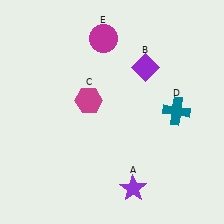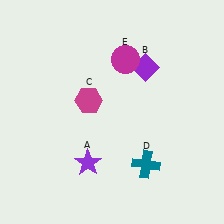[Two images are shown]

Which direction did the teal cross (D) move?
The teal cross (D) moved down.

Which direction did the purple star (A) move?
The purple star (A) moved left.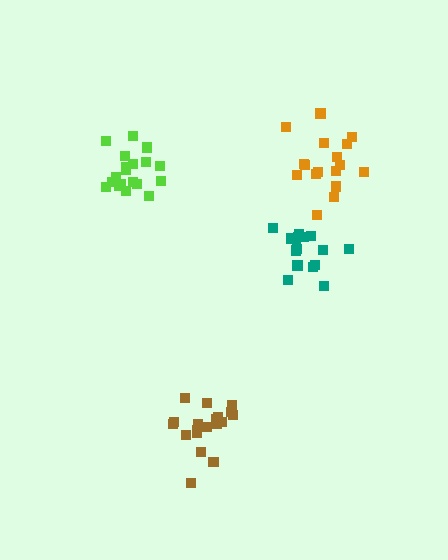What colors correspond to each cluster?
The clusters are colored: teal, lime, orange, brown.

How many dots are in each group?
Group 1: 17 dots, Group 2: 19 dots, Group 3: 17 dots, Group 4: 19 dots (72 total).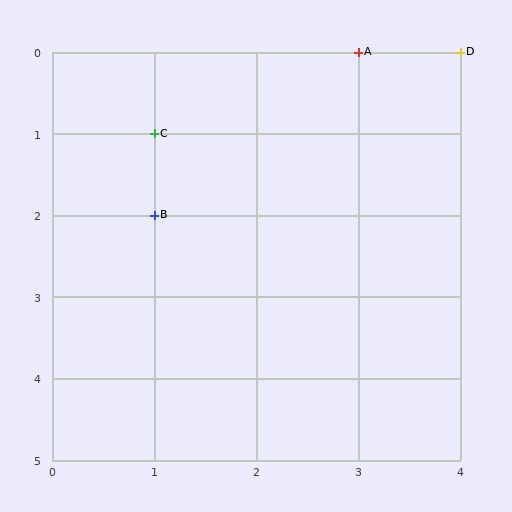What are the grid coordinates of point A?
Point A is at grid coordinates (3, 0).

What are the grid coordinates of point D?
Point D is at grid coordinates (4, 0).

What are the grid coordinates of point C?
Point C is at grid coordinates (1, 1).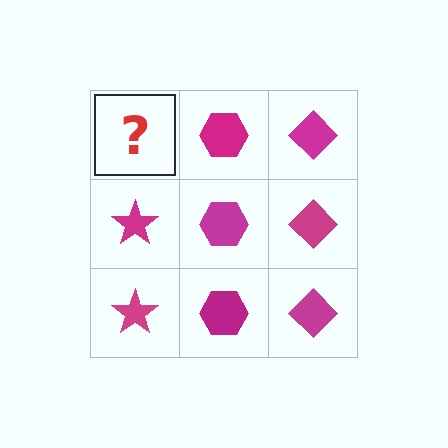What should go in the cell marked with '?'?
The missing cell should contain a magenta star.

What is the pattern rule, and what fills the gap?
The rule is that each column has a consistent shape. The gap should be filled with a magenta star.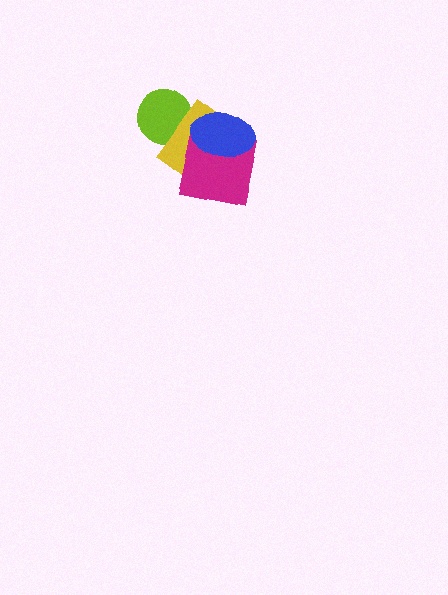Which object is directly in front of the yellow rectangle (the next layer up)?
The magenta square is directly in front of the yellow rectangle.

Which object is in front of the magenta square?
The blue ellipse is in front of the magenta square.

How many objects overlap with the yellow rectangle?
3 objects overlap with the yellow rectangle.